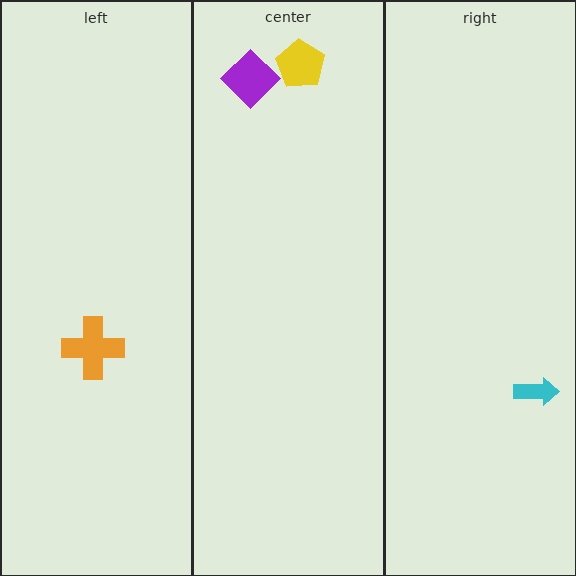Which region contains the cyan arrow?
The right region.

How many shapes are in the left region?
1.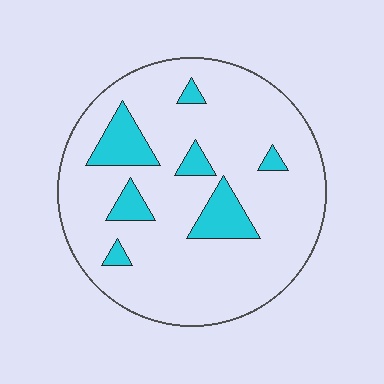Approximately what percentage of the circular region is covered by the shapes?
Approximately 15%.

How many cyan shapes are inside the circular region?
7.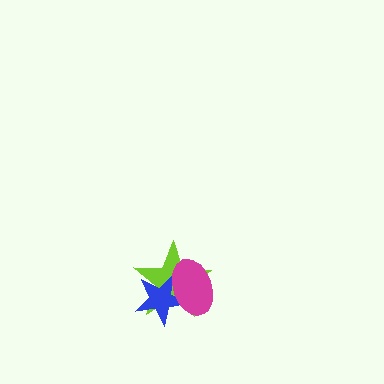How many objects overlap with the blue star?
2 objects overlap with the blue star.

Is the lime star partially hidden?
Yes, it is partially covered by another shape.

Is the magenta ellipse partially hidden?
No, no other shape covers it.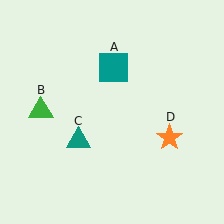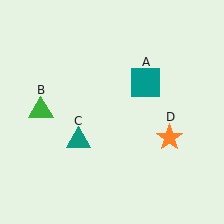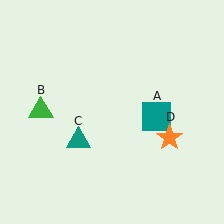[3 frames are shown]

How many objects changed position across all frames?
1 object changed position: teal square (object A).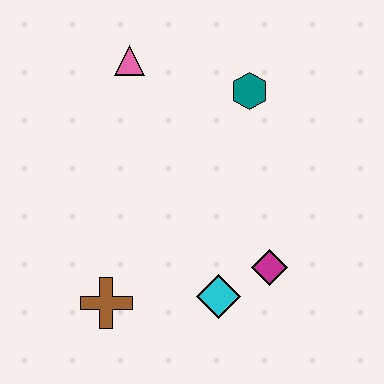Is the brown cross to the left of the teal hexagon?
Yes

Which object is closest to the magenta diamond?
The cyan diamond is closest to the magenta diamond.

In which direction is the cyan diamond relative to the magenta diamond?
The cyan diamond is to the left of the magenta diamond.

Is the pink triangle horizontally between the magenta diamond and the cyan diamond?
No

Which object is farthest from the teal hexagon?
The brown cross is farthest from the teal hexagon.